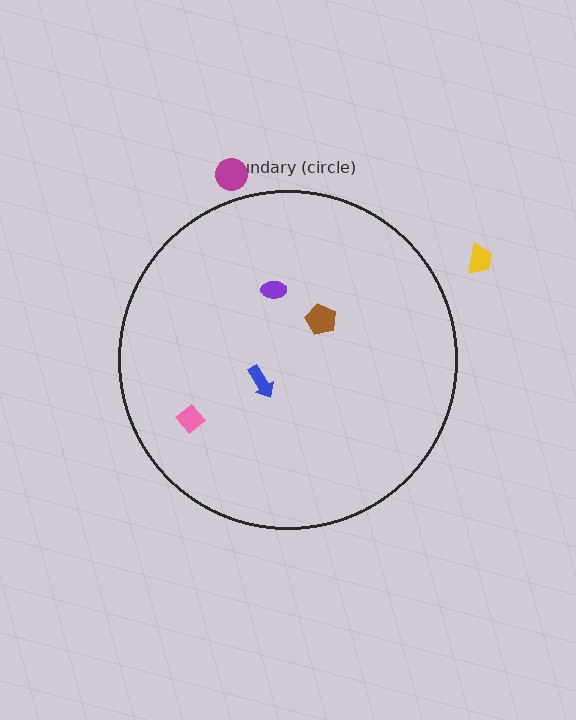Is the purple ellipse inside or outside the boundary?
Inside.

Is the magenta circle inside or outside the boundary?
Outside.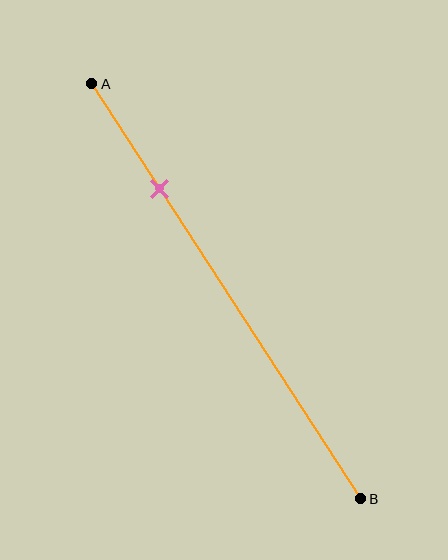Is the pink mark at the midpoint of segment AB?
No, the mark is at about 25% from A, not at the 50% midpoint.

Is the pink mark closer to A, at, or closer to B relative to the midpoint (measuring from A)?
The pink mark is closer to point A than the midpoint of segment AB.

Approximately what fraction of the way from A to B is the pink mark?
The pink mark is approximately 25% of the way from A to B.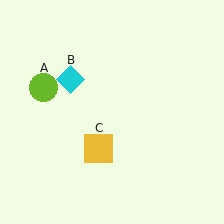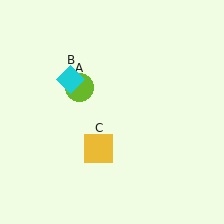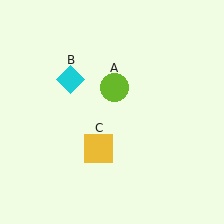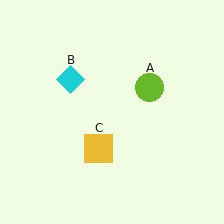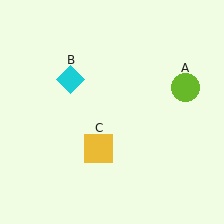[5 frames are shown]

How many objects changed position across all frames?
1 object changed position: lime circle (object A).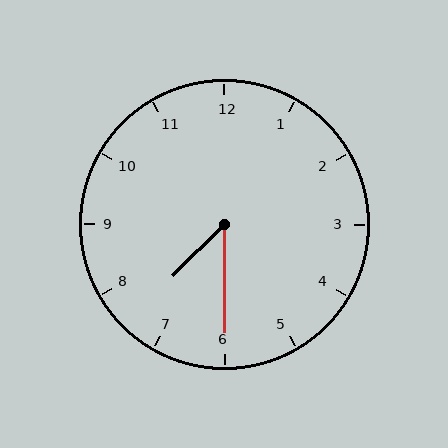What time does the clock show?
7:30.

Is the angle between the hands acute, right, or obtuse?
It is acute.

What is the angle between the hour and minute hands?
Approximately 45 degrees.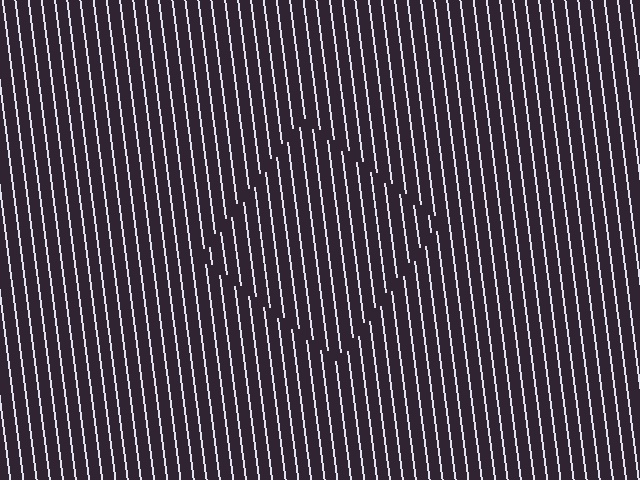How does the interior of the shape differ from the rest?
The interior of the shape contains the same grating, shifted by half a period — the contour is defined by the phase discontinuity where line-ends from the inner and outer gratings abut.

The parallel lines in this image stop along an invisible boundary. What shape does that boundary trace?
An illusory square. The interior of the shape contains the same grating, shifted by half a period — the contour is defined by the phase discontinuity where line-ends from the inner and outer gratings abut.